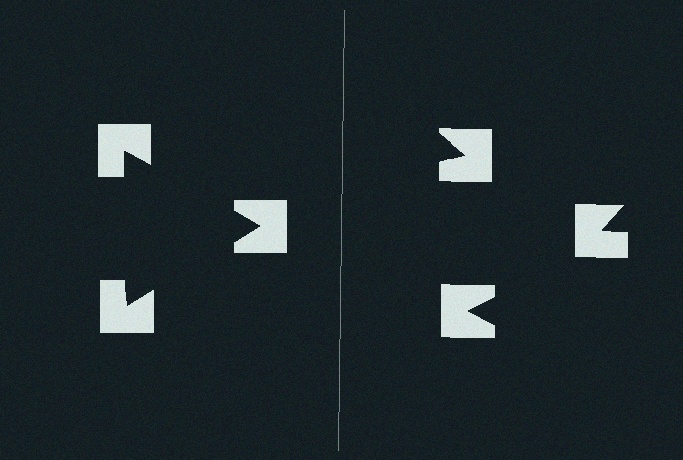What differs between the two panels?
The notched squares are positioned identically on both sides; only the wedge orientations differ. On the left they align to a triangle; on the right they are misaligned.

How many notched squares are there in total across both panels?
6 — 3 on each side.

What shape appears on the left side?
An illusory triangle.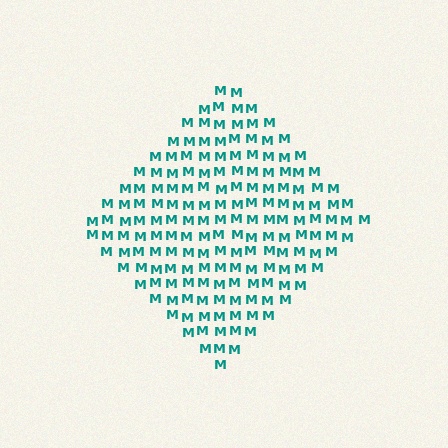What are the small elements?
The small elements are letter M's.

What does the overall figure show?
The overall figure shows a diamond.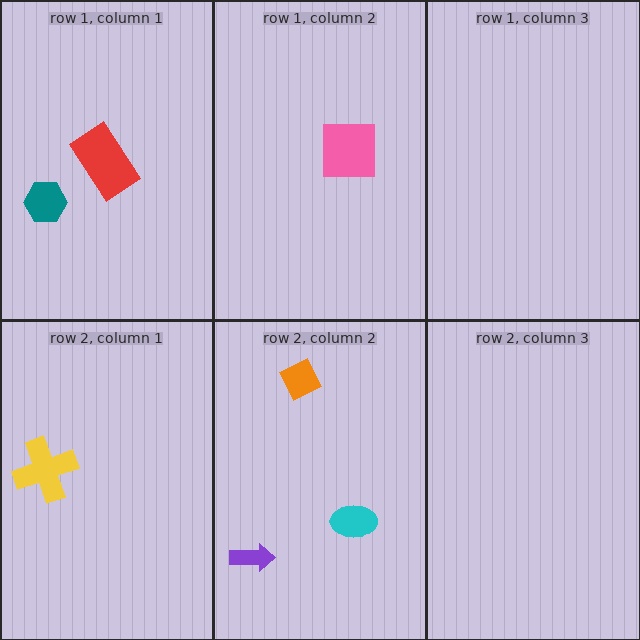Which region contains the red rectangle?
The row 1, column 1 region.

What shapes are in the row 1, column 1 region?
The red rectangle, the teal hexagon.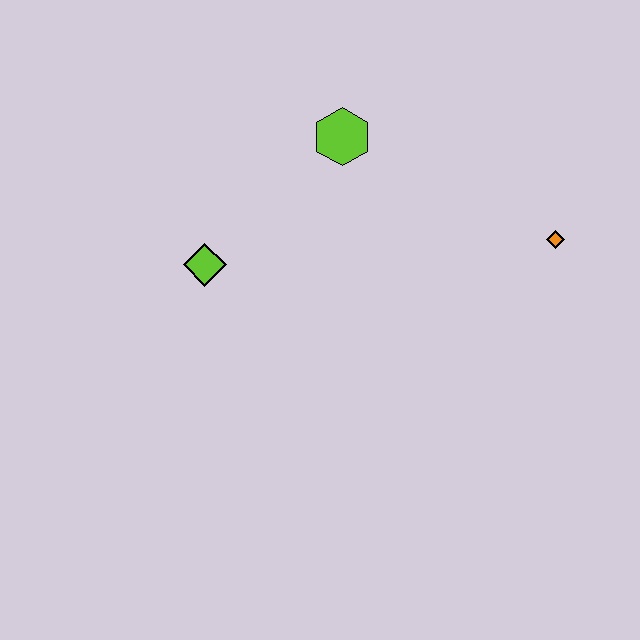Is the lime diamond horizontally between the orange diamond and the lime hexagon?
No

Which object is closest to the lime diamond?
The lime hexagon is closest to the lime diamond.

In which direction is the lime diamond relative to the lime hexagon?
The lime diamond is to the left of the lime hexagon.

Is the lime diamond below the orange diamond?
Yes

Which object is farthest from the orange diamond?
The lime diamond is farthest from the orange diamond.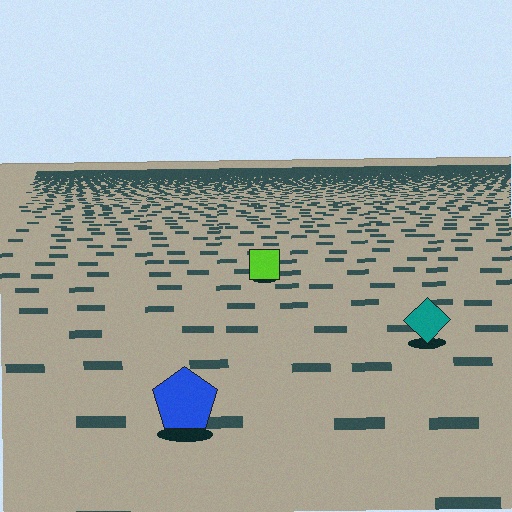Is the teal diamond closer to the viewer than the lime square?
Yes. The teal diamond is closer — you can tell from the texture gradient: the ground texture is coarser near it.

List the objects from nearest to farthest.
From nearest to farthest: the blue pentagon, the teal diamond, the lime square.